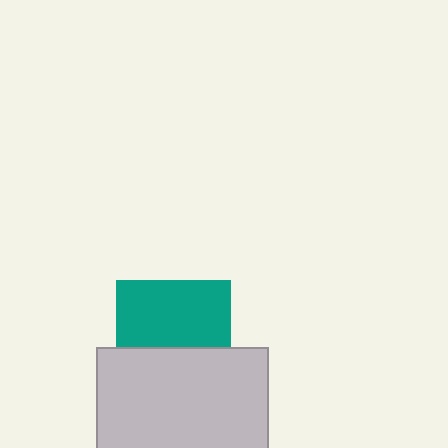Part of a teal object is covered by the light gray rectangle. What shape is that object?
It is a square.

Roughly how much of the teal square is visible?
About half of it is visible (roughly 59%).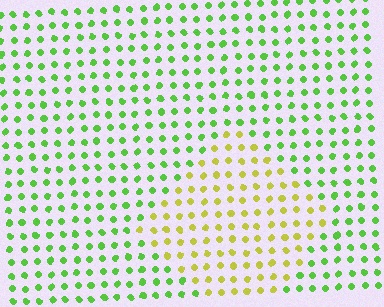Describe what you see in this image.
The image is filled with small lime elements in a uniform arrangement. A diamond-shaped region is visible where the elements are tinted to a slightly different hue, forming a subtle color boundary.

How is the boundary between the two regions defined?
The boundary is defined purely by a slight shift in hue (about 45 degrees). Spacing, size, and orientation are identical on both sides.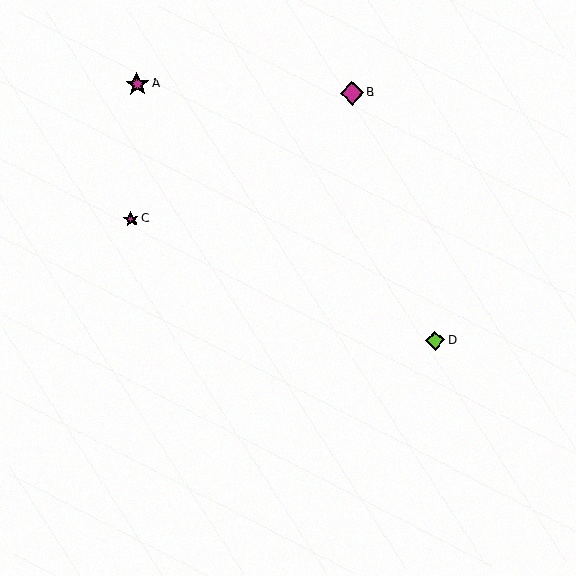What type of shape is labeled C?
Shape C is a magenta star.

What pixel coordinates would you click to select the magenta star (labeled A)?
Click at (137, 84) to select the magenta star A.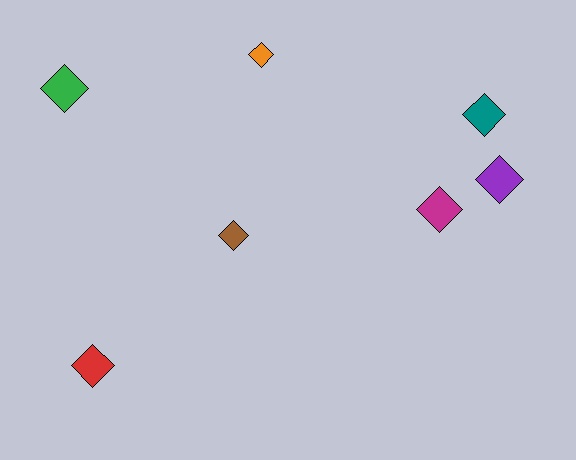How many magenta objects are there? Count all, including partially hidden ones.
There is 1 magenta object.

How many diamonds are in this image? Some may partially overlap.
There are 7 diamonds.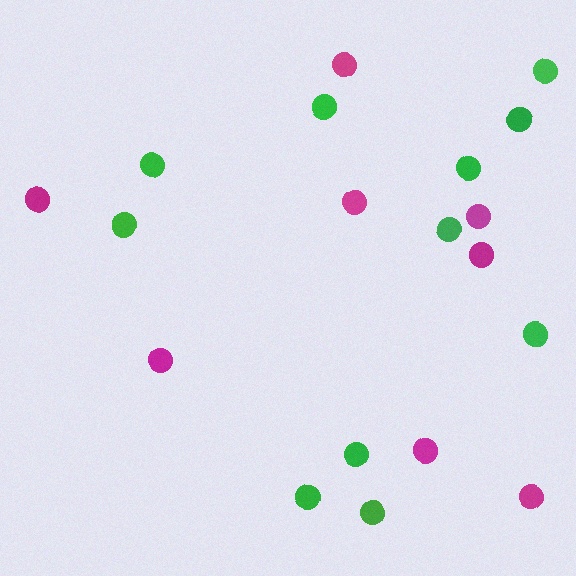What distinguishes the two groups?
There are 2 groups: one group of green circles (11) and one group of magenta circles (8).